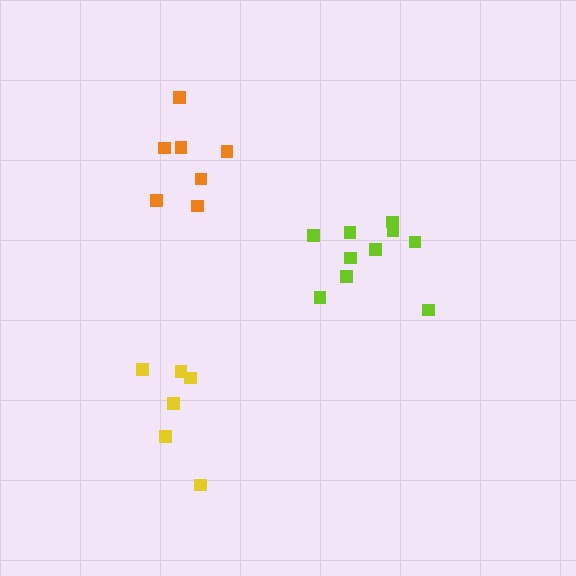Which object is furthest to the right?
The lime cluster is rightmost.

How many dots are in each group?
Group 1: 10 dots, Group 2: 6 dots, Group 3: 7 dots (23 total).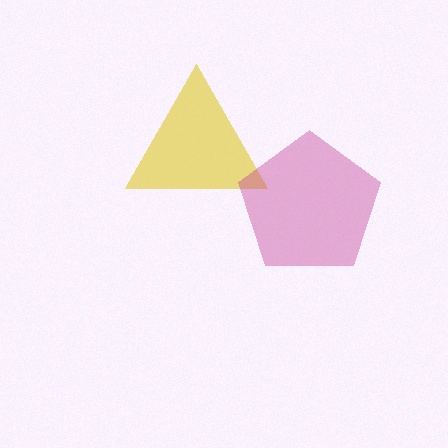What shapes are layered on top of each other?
The layered shapes are: a yellow triangle, a magenta pentagon.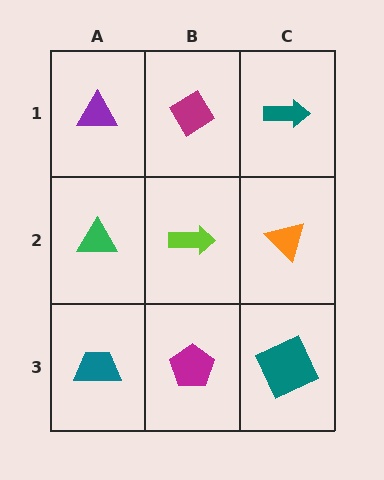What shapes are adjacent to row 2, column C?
A teal arrow (row 1, column C), a teal square (row 3, column C), a lime arrow (row 2, column B).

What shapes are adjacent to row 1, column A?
A green triangle (row 2, column A), a magenta diamond (row 1, column B).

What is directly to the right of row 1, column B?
A teal arrow.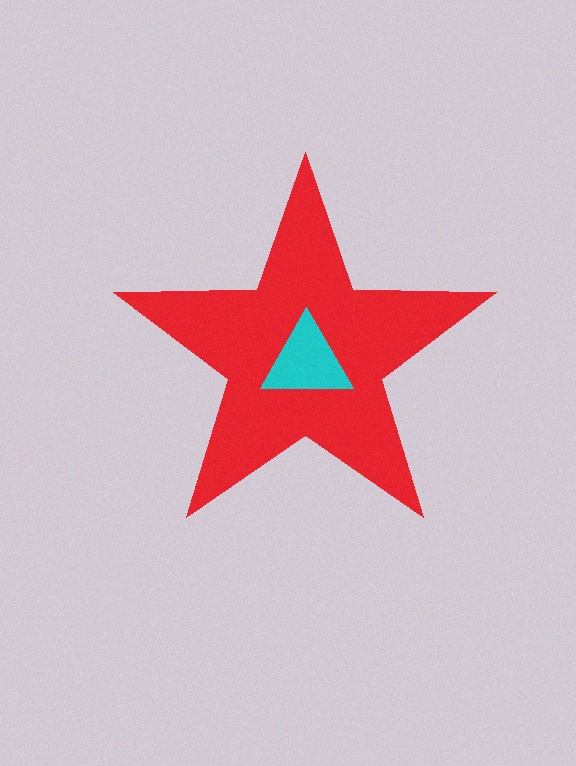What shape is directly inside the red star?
The cyan triangle.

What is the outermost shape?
The red star.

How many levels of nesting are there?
2.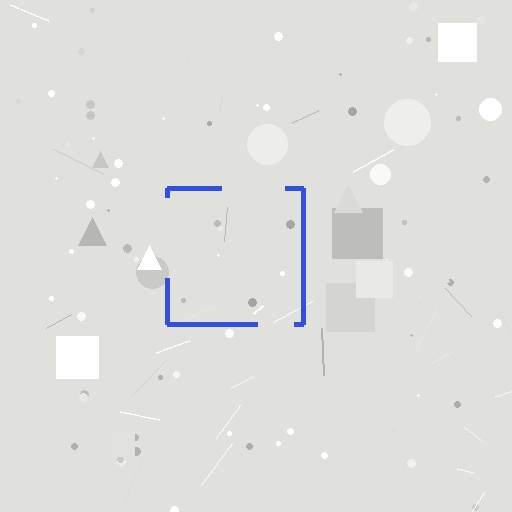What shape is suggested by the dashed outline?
The dashed outline suggests a square.